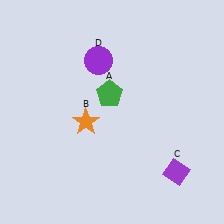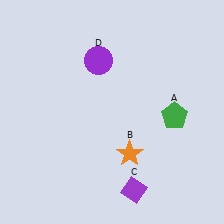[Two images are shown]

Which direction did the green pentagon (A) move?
The green pentagon (A) moved right.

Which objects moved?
The objects that moved are: the green pentagon (A), the orange star (B), the purple diamond (C).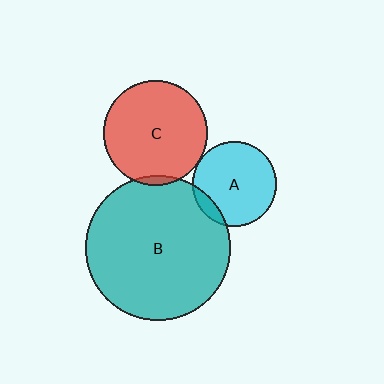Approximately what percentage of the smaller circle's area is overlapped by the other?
Approximately 5%.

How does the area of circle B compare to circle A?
Approximately 3.0 times.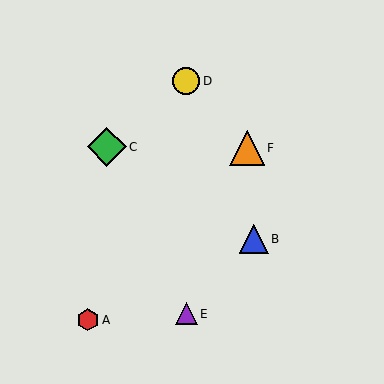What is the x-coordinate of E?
Object E is at x≈186.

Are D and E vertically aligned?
Yes, both are at x≈186.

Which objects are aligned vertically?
Objects D, E are aligned vertically.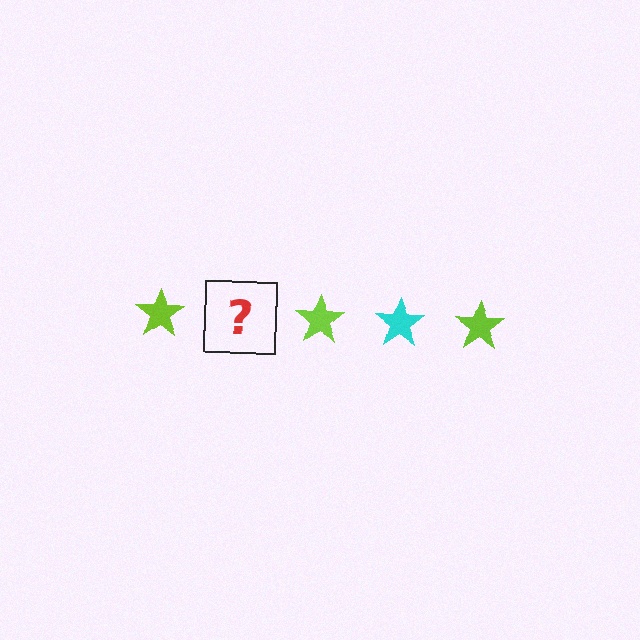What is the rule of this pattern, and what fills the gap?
The rule is that the pattern cycles through lime, cyan stars. The gap should be filled with a cyan star.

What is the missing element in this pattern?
The missing element is a cyan star.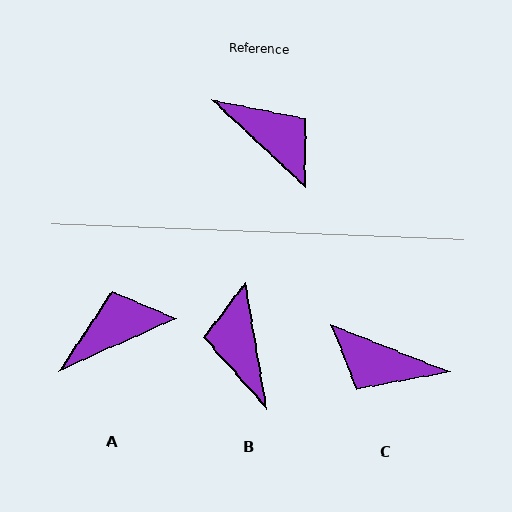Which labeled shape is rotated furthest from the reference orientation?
C, about 159 degrees away.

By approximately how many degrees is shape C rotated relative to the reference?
Approximately 159 degrees clockwise.